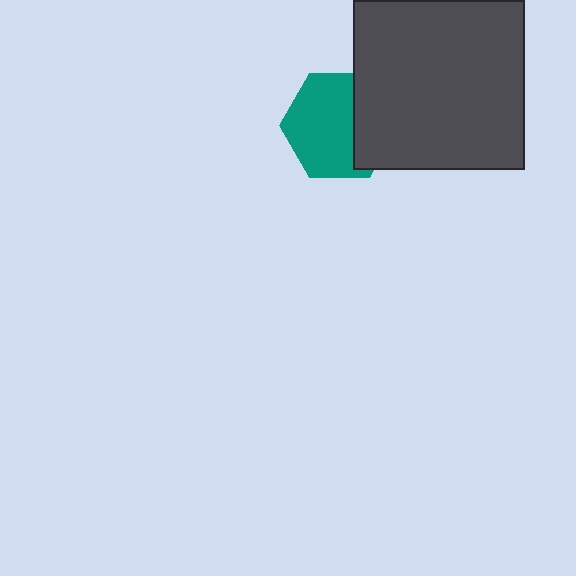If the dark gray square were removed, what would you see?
You would see the complete teal hexagon.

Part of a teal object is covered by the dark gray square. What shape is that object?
It is a hexagon.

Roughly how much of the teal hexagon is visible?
Most of it is visible (roughly 67%).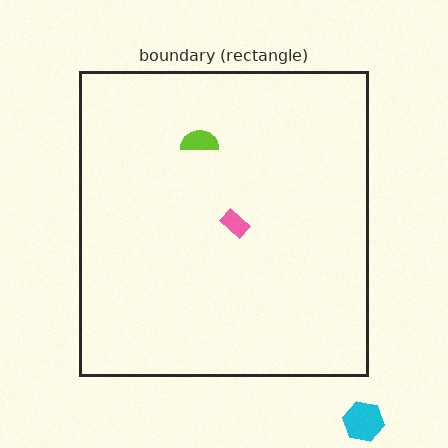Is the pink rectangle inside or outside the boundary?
Inside.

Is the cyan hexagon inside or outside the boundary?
Outside.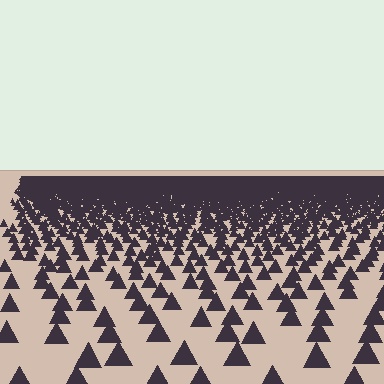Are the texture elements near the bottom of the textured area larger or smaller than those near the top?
Larger. Near the bottom, elements are closer to the viewer and appear at a bigger on-screen size.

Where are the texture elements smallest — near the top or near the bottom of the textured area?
Near the top.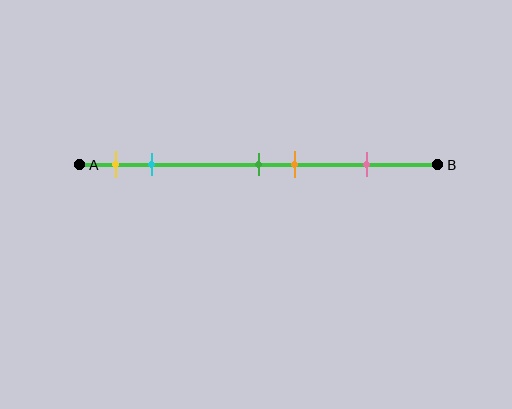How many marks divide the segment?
There are 5 marks dividing the segment.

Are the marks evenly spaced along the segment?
No, the marks are not evenly spaced.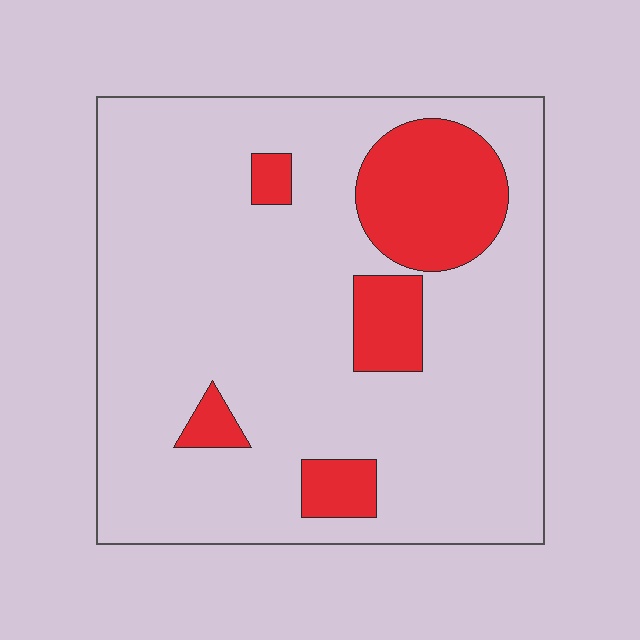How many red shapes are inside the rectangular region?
5.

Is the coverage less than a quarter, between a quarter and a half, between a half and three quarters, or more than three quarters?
Less than a quarter.